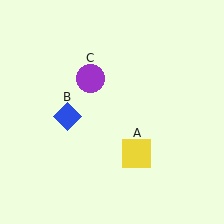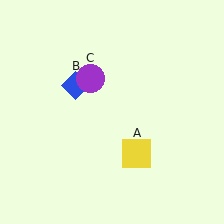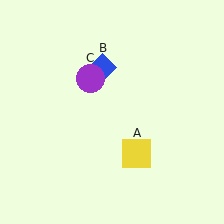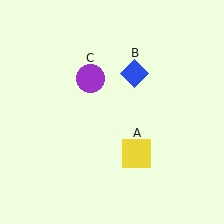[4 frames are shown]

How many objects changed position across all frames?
1 object changed position: blue diamond (object B).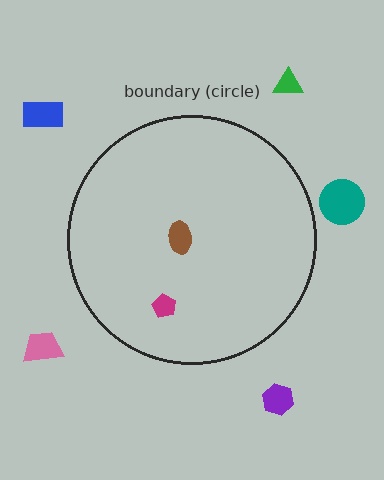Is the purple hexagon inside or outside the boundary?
Outside.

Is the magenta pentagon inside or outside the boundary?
Inside.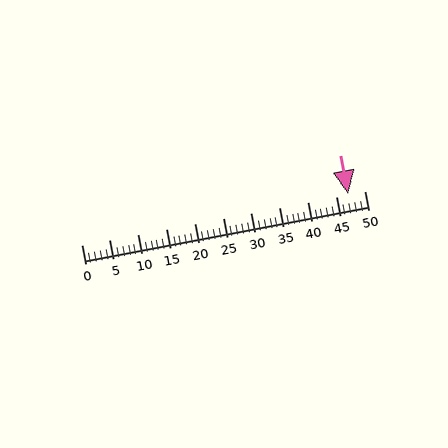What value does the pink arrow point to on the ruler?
The pink arrow points to approximately 47.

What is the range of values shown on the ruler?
The ruler shows values from 0 to 50.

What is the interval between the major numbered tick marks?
The major tick marks are spaced 5 units apart.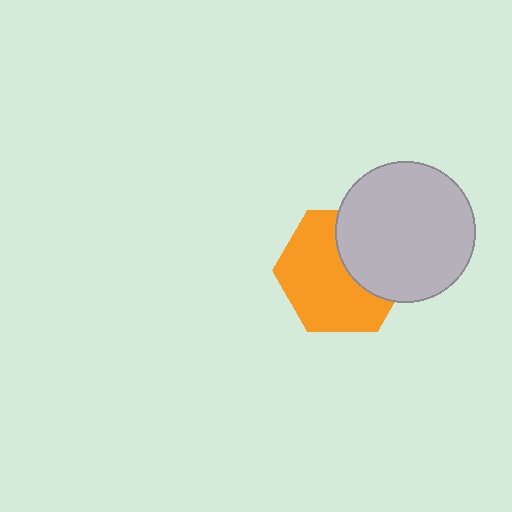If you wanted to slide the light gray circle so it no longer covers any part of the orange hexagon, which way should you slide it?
Slide it toward the upper-right — that is the most direct way to separate the two shapes.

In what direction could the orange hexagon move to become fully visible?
The orange hexagon could move toward the lower-left. That would shift it out from behind the light gray circle entirely.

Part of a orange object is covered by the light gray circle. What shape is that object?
It is a hexagon.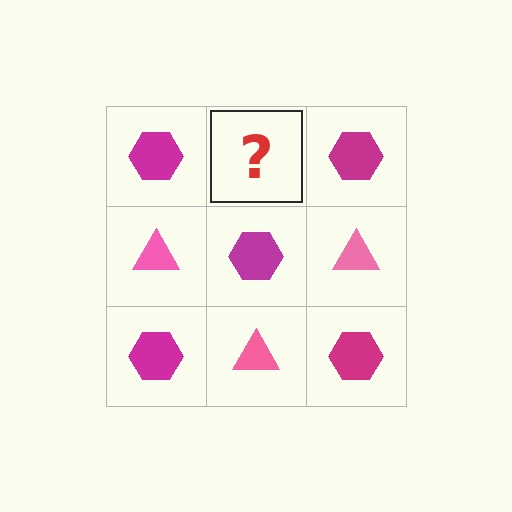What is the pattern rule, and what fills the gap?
The rule is that it alternates magenta hexagon and pink triangle in a checkerboard pattern. The gap should be filled with a pink triangle.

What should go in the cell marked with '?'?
The missing cell should contain a pink triangle.